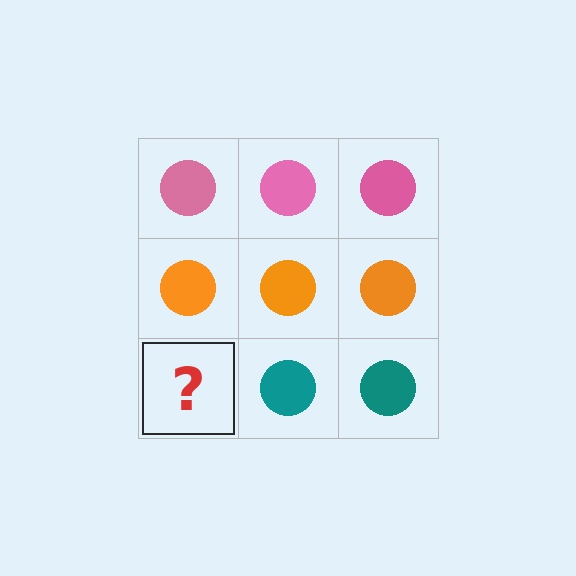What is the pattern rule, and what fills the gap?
The rule is that each row has a consistent color. The gap should be filled with a teal circle.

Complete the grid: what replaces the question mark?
The question mark should be replaced with a teal circle.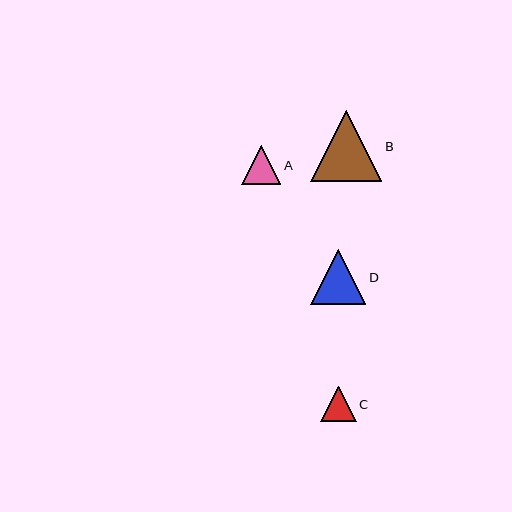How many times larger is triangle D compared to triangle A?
Triangle D is approximately 1.4 times the size of triangle A.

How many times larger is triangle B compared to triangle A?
Triangle B is approximately 1.8 times the size of triangle A.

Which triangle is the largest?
Triangle B is the largest with a size of approximately 71 pixels.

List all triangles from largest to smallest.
From largest to smallest: B, D, A, C.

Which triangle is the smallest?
Triangle C is the smallest with a size of approximately 35 pixels.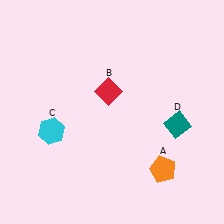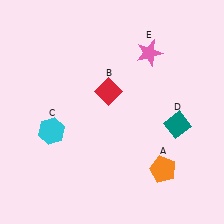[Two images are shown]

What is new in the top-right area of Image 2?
A pink star (E) was added in the top-right area of Image 2.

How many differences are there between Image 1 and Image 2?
There is 1 difference between the two images.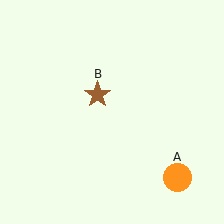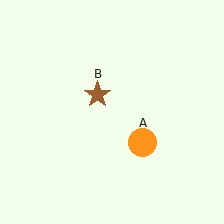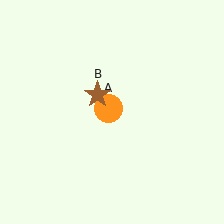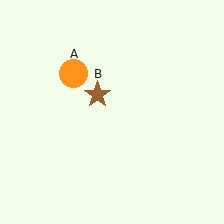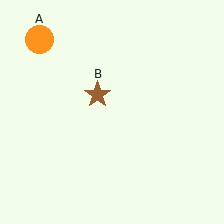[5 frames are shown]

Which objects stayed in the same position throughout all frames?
Brown star (object B) remained stationary.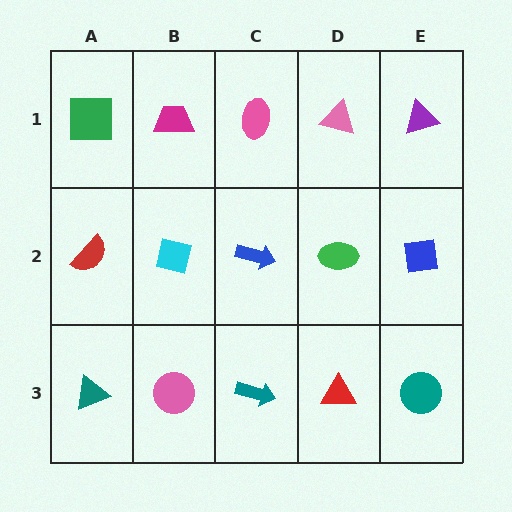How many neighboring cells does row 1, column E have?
2.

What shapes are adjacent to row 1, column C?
A blue arrow (row 2, column C), a magenta trapezoid (row 1, column B), a pink triangle (row 1, column D).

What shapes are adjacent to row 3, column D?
A green ellipse (row 2, column D), a teal arrow (row 3, column C), a teal circle (row 3, column E).